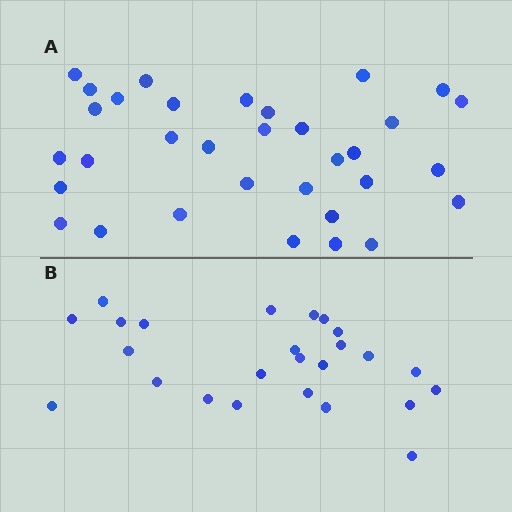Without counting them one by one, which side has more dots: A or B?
Region A (the top region) has more dots.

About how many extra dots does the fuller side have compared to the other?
Region A has roughly 8 or so more dots than region B.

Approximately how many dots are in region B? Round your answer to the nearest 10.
About 20 dots. (The exact count is 25, which rounds to 20.)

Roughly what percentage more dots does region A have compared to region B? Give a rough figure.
About 30% more.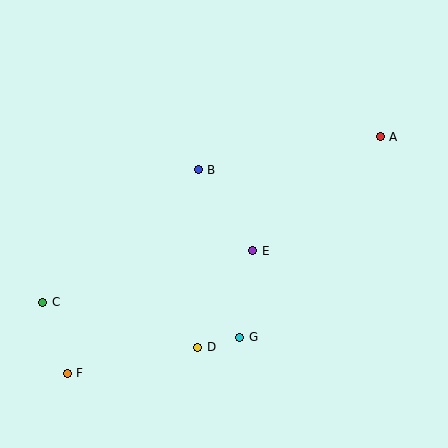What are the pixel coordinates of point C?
Point C is at (43, 302).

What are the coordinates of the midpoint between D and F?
The midpoint between D and F is at (133, 360).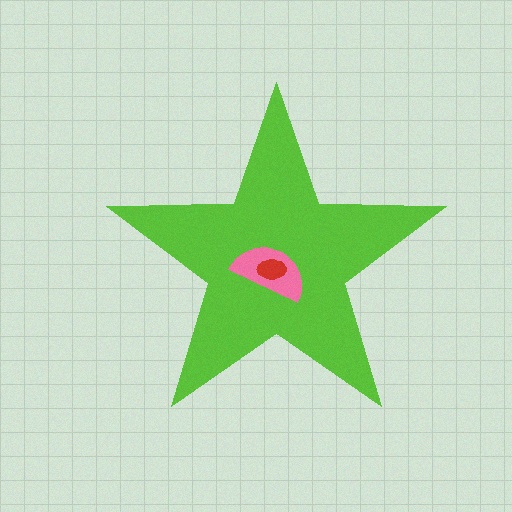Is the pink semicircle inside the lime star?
Yes.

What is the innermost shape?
The red ellipse.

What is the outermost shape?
The lime star.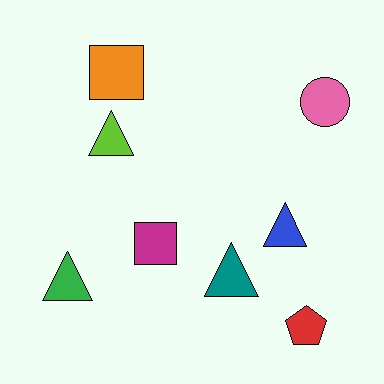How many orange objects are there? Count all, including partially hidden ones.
There is 1 orange object.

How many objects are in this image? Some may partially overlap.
There are 8 objects.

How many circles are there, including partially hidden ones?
There is 1 circle.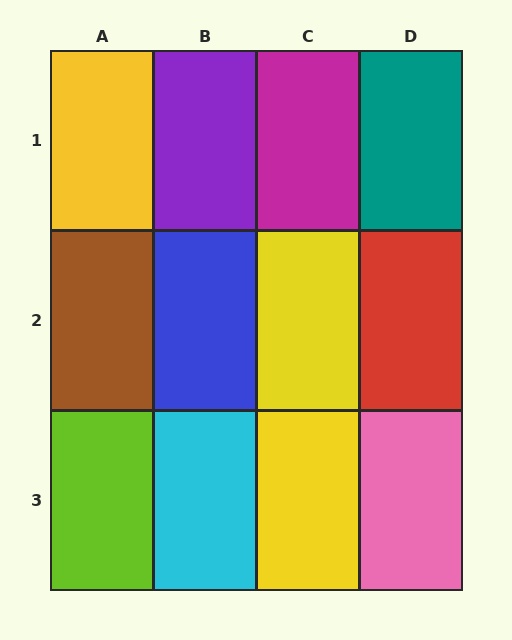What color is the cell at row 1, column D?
Teal.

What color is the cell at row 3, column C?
Yellow.